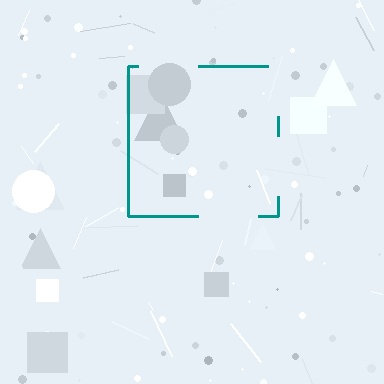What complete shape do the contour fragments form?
The contour fragments form a square.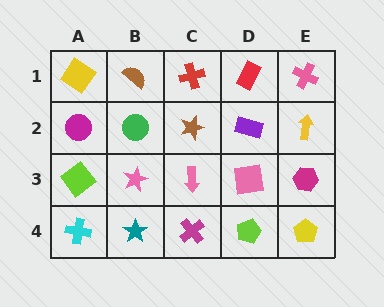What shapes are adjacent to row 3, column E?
A yellow arrow (row 2, column E), a yellow pentagon (row 4, column E), a pink square (row 3, column D).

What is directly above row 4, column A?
A lime diamond.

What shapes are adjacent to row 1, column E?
A yellow arrow (row 2, column E), a red rectangle (row 1, column D).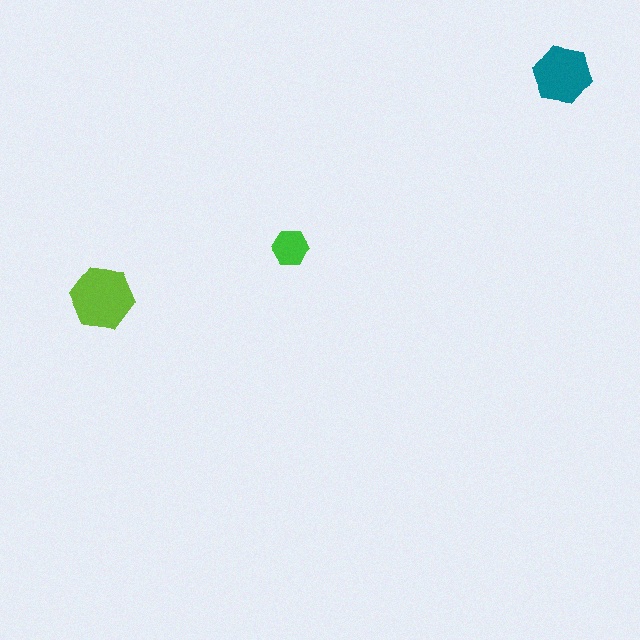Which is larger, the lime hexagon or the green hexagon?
The lime one.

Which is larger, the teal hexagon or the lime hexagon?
The lime one.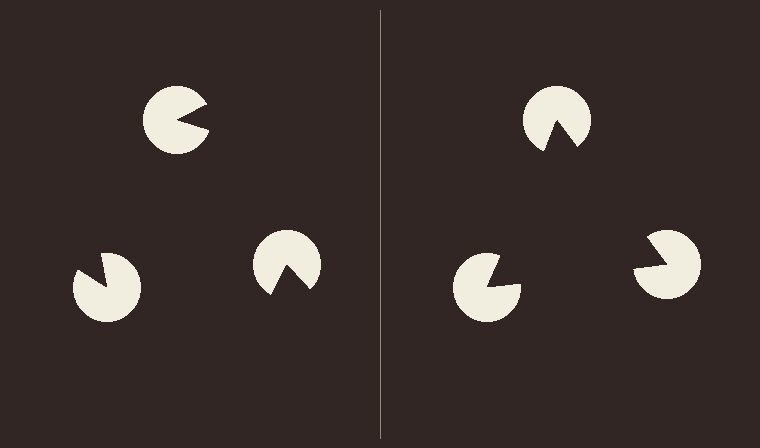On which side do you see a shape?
An illusory triangle appears on the right side. On the left side the wedge cuts are rotated, so no coherent shape forms.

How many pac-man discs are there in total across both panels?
6 — 3 on each side.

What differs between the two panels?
The pac-man discs are positioned identically on both sides; only the wedge orientations differ. On the right they align to a triangle; on the left they are misaligned.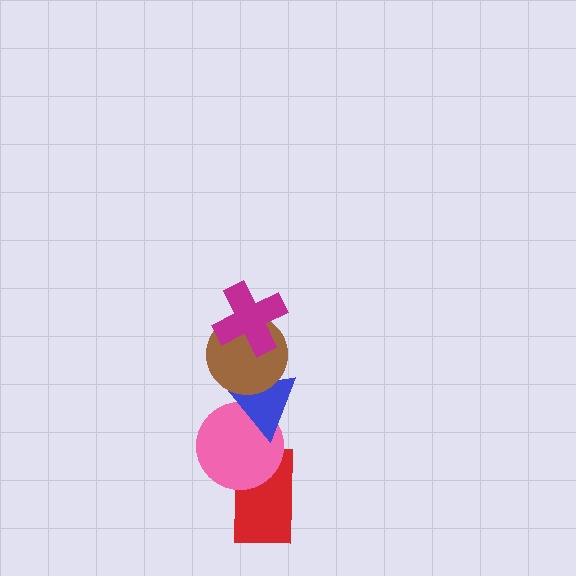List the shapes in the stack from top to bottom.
From top to bottom: the magenta cross, the brown circle, the blue triangle, the pink circle, the red rectangle.